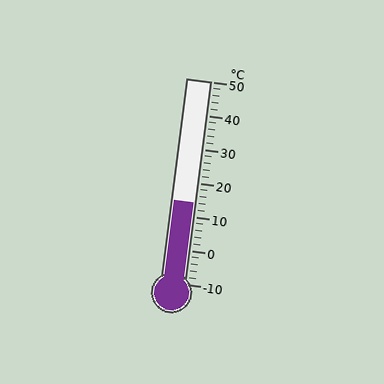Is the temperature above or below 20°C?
The temperature is below 20°C.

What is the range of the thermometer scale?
The thermometer scale ranges from -10°C to 50°C.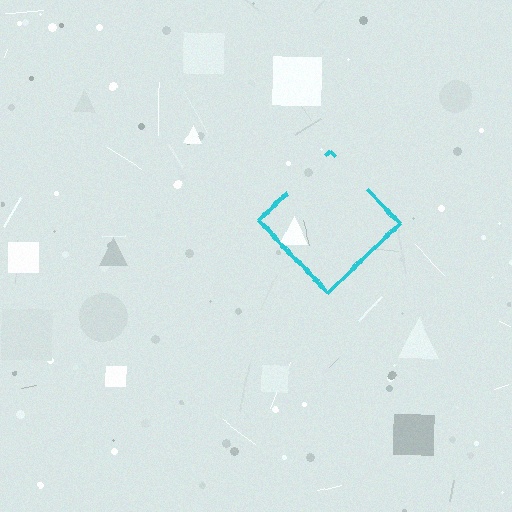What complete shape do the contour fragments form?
The contour fragments form a diamond.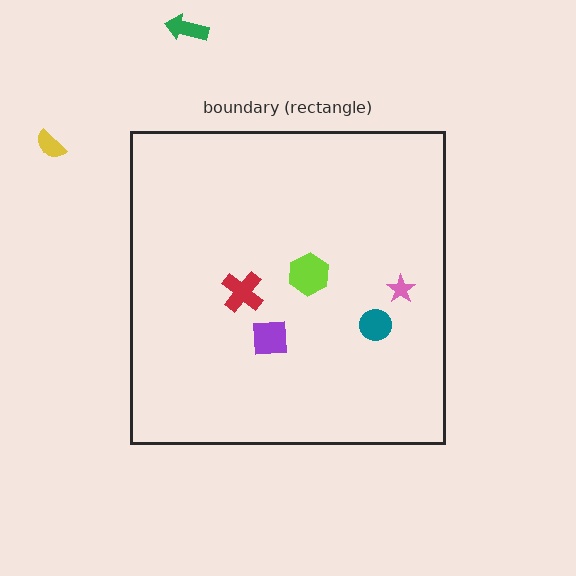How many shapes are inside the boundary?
5 inside, 2 outside.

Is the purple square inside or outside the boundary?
Inside.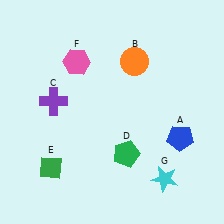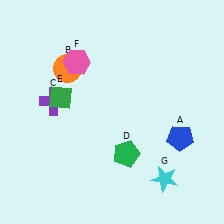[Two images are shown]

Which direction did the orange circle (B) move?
The orange circle (B) moved left.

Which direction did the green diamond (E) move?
The green diamond (E) moved up.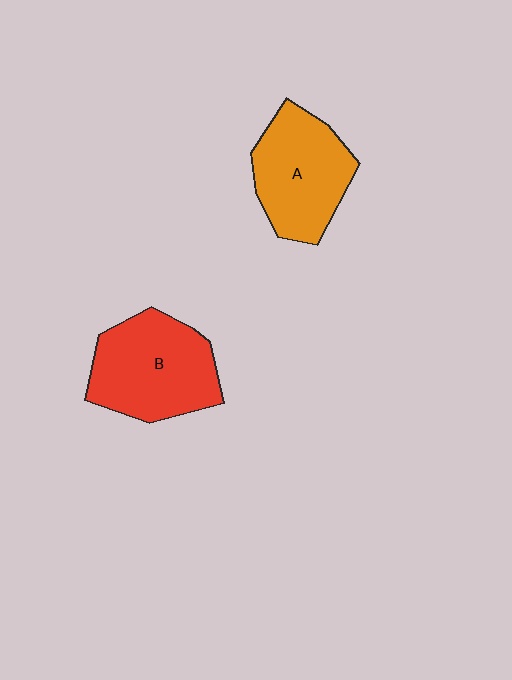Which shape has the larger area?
Shape B (red).